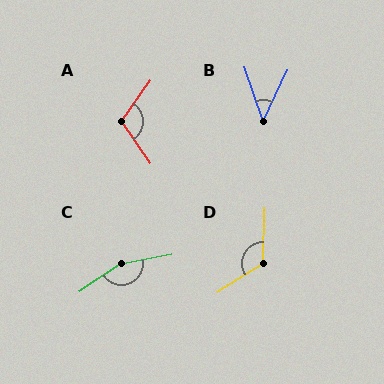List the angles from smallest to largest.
B (44°), A (110°), D (124°), C (156°).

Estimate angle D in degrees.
Approximately 124 degrees.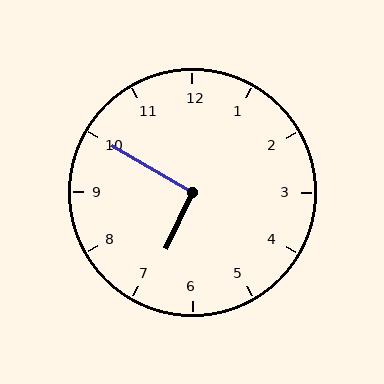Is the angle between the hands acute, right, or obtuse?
It is right.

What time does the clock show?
6:50.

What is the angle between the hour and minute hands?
Approximately 95 degrees.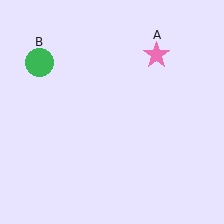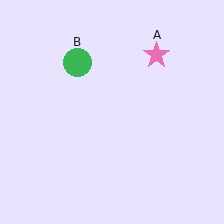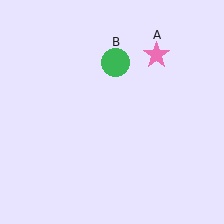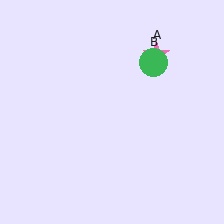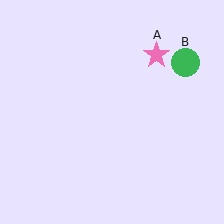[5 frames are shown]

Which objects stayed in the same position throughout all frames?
Pink star (object A) remained stationary.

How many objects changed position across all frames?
1 object changed position: green circle (object B).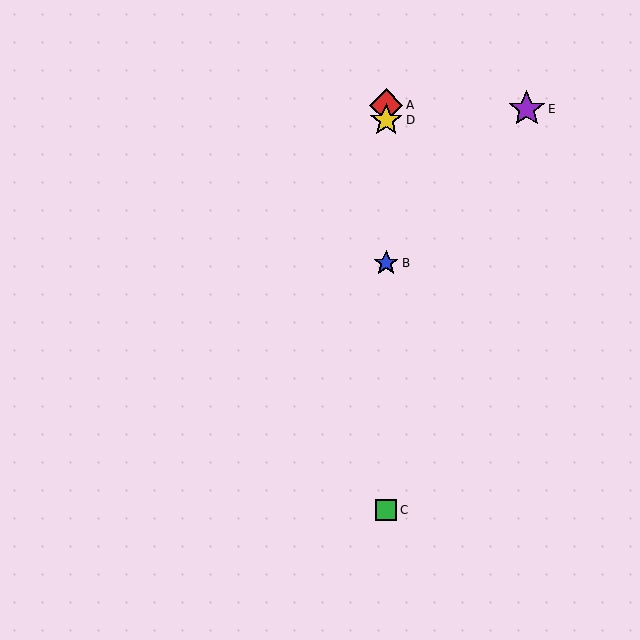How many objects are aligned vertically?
4 objects (A, B, C, D) are aligned vertically.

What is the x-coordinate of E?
Object E is at x≈527.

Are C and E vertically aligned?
No, C is at x≈386 and E is at x≈527.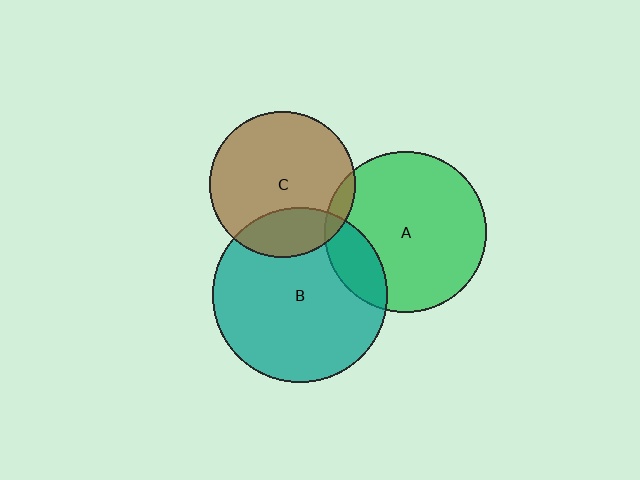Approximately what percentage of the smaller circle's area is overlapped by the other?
Approximately 15%.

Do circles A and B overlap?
Yes.